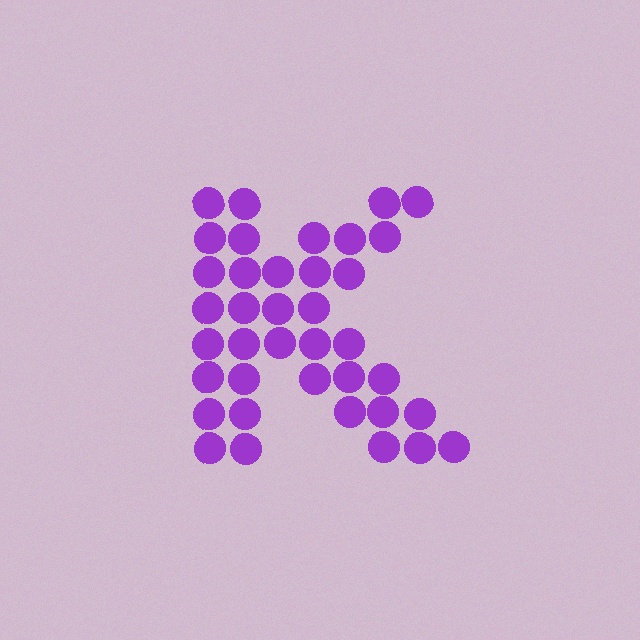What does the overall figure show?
The overall figure shows the letter K.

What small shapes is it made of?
It is made of small circles.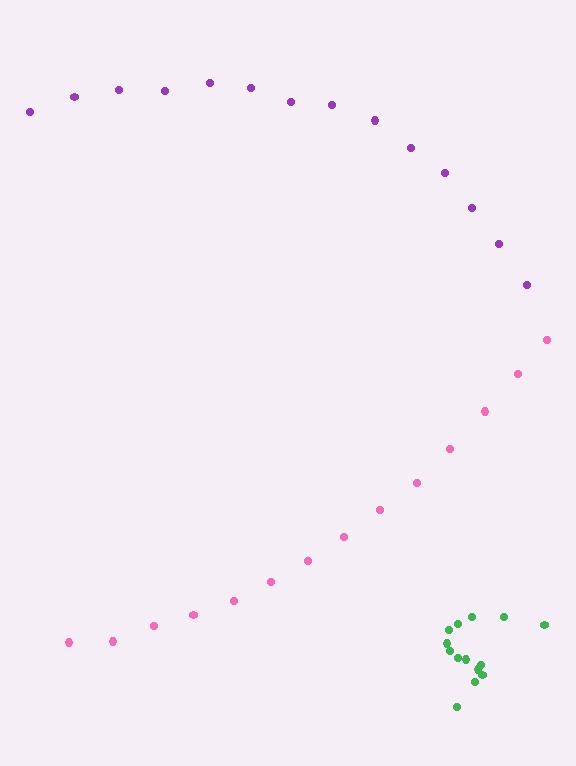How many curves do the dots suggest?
There are 3 distinct paths.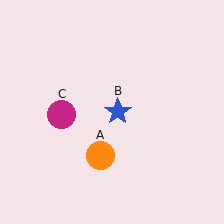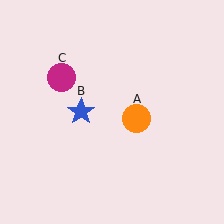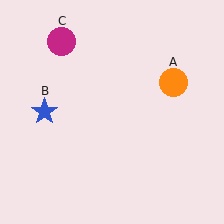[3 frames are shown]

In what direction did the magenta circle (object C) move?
The magenta circle (object C) moved up.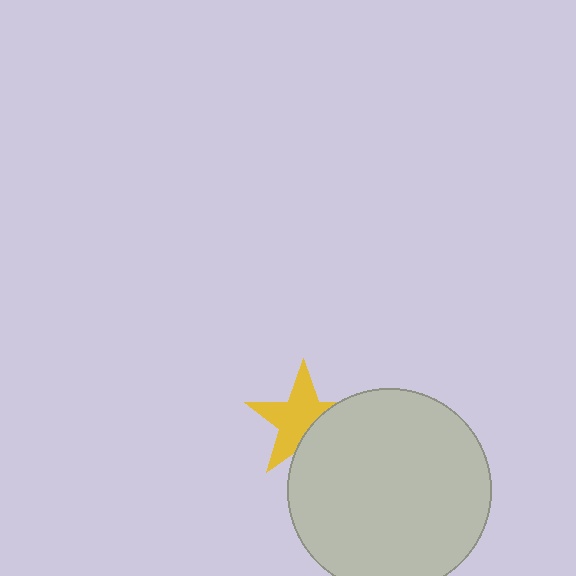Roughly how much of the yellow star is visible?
Most of it is visible (roughly 66%).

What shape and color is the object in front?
The object in front is a light gray circle.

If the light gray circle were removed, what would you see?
You would see the complete yellow star.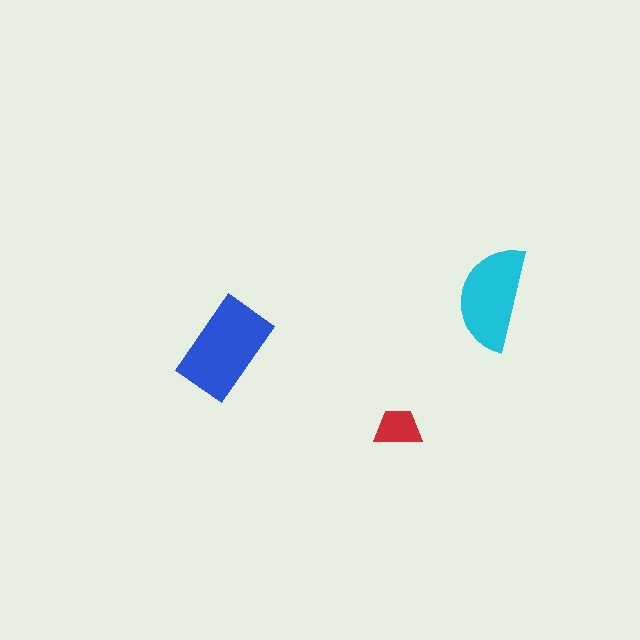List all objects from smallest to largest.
The red trapezoid, the cyan semicircle, the blue rectangle.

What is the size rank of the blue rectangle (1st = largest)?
1st.